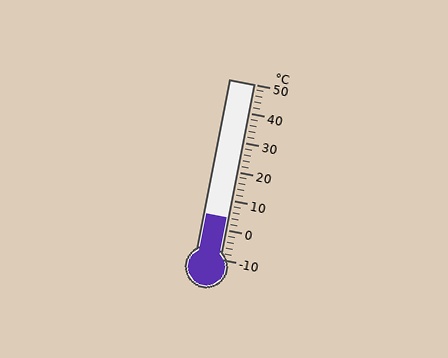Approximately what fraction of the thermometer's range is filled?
The thermometer is filled to approximately 25% of its range.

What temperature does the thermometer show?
The thermometer shows approximately 4°C.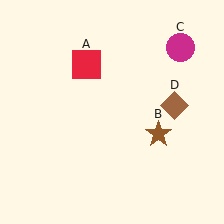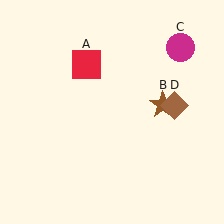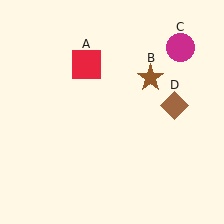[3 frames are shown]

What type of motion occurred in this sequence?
The brown star (object B) rotated counterclockwise around the center of the scene.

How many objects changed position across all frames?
1 object changed position: brown star (object B).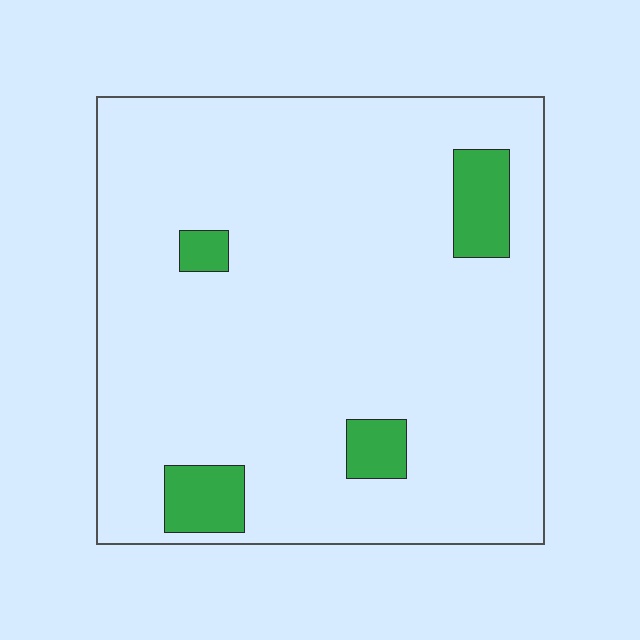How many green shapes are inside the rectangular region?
4.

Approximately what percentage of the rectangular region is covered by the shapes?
Approximately 10%.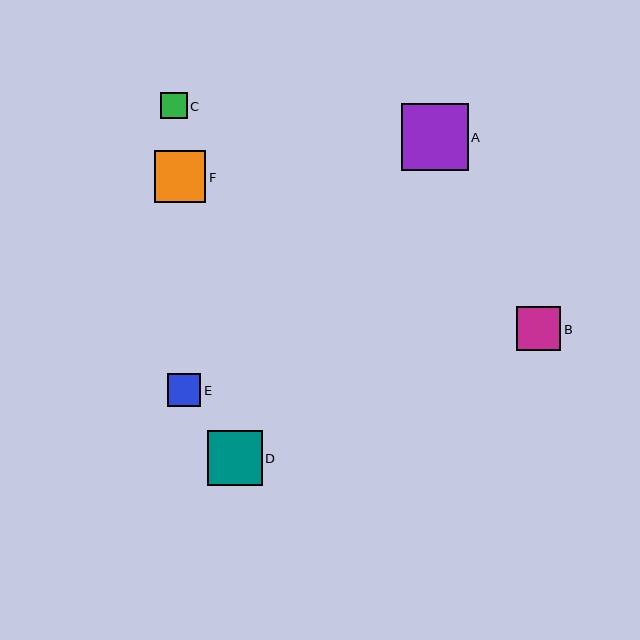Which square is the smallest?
Square C is the smallest with a size of approximately 27 pixels.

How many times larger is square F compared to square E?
Square F is approximately 1.6 times the size of square E.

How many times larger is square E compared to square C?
Square E is approximately 1.2 times the size of square C.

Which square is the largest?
Square A is the largest with a size of approximately 67 pixels.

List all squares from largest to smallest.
From largest to smallest: A, D, F, B, E, C.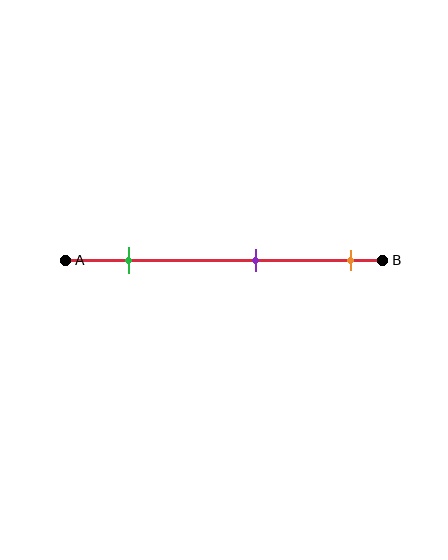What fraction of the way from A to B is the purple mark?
The purple mark is approximately 60% (0.6) of the way from A to B.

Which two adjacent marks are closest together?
The purple and orange marks are the closest adjacent pair.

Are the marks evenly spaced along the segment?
Yes, the marks are approximately evenly spaced.